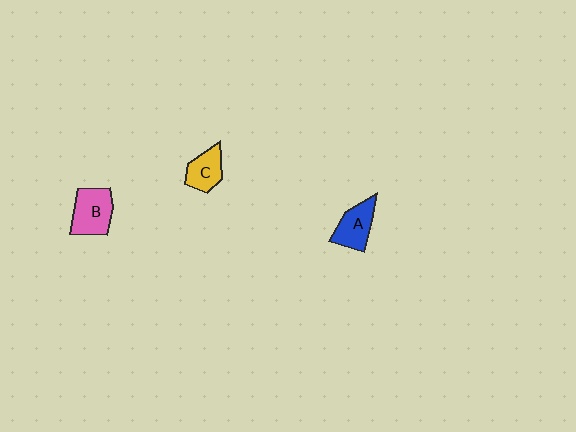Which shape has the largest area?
Shape B (pink).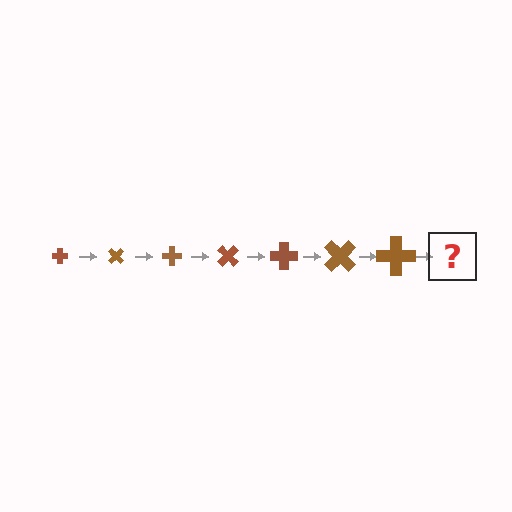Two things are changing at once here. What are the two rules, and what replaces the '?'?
The two rules are that the cross grows larger each step and it rotates 45 degrees each step. The '?' should be a cross, larger than the previous one and rotated 315 degrees from the start.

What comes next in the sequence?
The next element should be a cross, larger than the previous one and rotated 315 degrees from the start.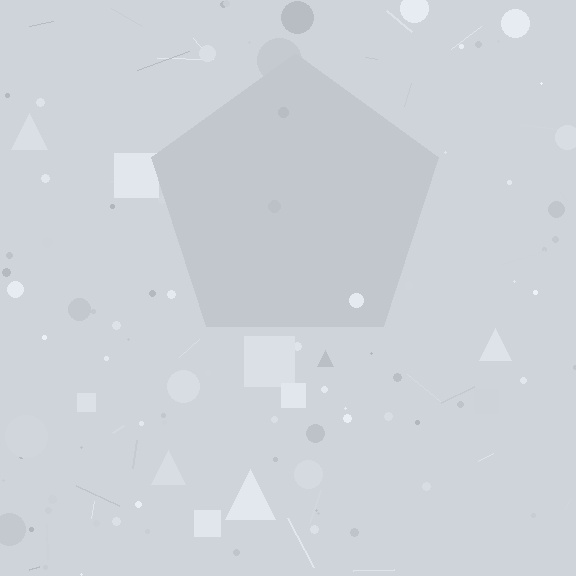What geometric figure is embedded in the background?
A pentagon is embedded in the background.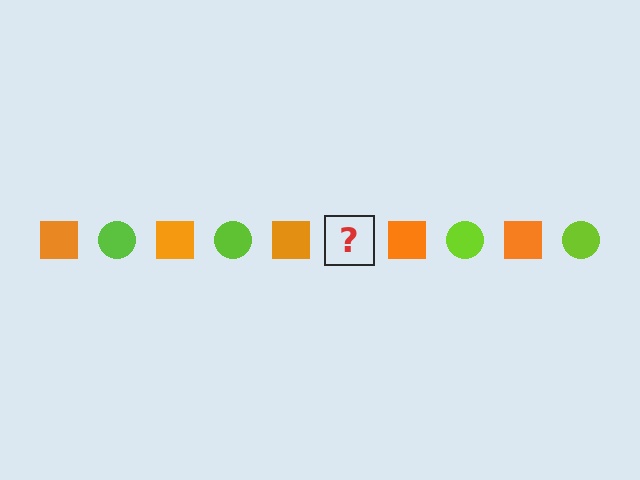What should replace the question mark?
The question mark should be replaced with a lime circle.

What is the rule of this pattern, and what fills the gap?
The rule is that the pattern alternates between orange square and lime circle. The gap should be filled with a lime circle.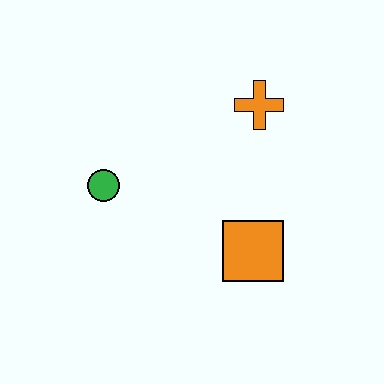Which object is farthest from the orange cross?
The green circle is farthest from the orange cross.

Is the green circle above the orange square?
Yes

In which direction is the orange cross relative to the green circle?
The orange cross is to the right of the green circle.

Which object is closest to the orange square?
The orange cross is closest to the orange square.